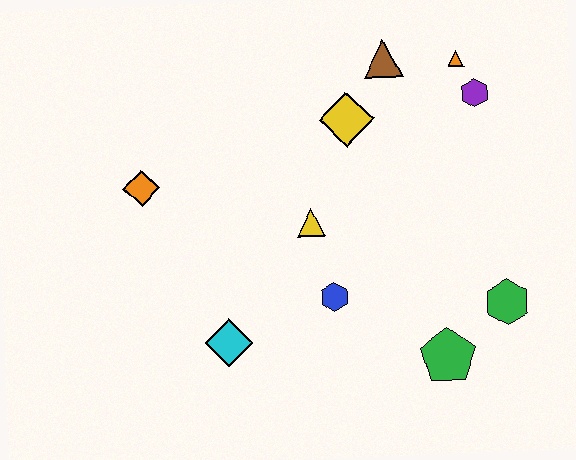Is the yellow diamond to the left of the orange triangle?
Yes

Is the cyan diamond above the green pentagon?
Yes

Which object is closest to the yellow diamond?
The brown triangle is closest to the yellow diamond.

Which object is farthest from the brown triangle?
The cyan diamond is farthest from the brown triangle.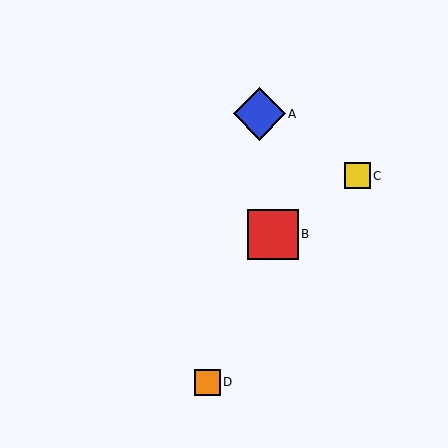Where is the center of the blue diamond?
The center of the blue diamond is at (259, 114).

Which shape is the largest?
The blue diamond (labeled A) is the largest.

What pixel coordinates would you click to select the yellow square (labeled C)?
Click at (357, 176) to select the yellow square C.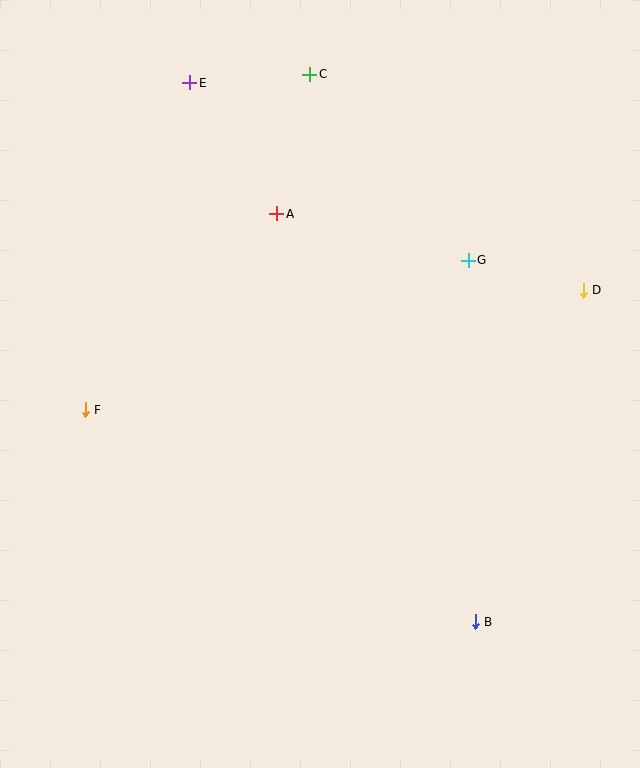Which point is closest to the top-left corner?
Point E is closest to the top-left corner.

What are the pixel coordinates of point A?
Point A is at (277, 214).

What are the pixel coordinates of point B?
Point B is at (475, 622).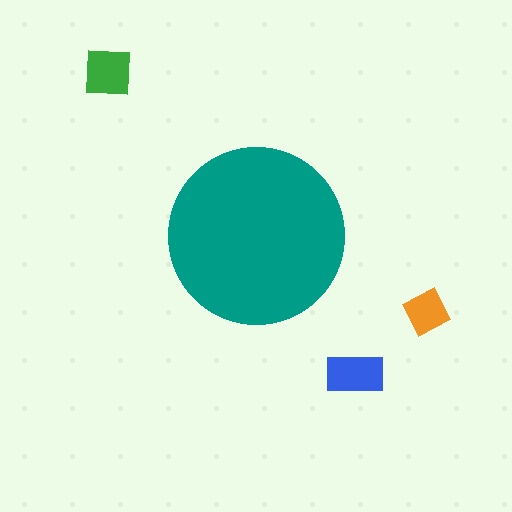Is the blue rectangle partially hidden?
No, the blue rectangle is fully visible.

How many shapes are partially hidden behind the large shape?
0 shapes are partially hidden.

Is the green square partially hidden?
No, the green square is fully visible.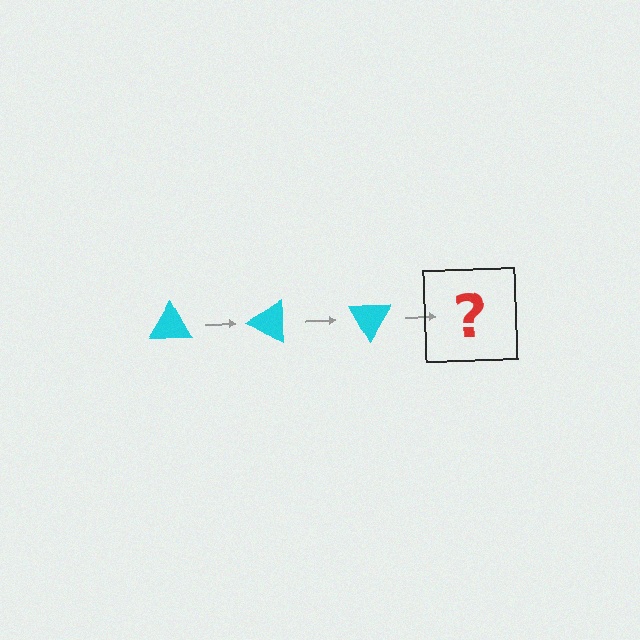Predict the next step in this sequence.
The next step is a cyan triangle rotated 90 degrees.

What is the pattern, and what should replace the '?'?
The pattern is that the triangle rotates 30 degrees each step. The '?' should be a cyan triangle rotated 90 degrees.